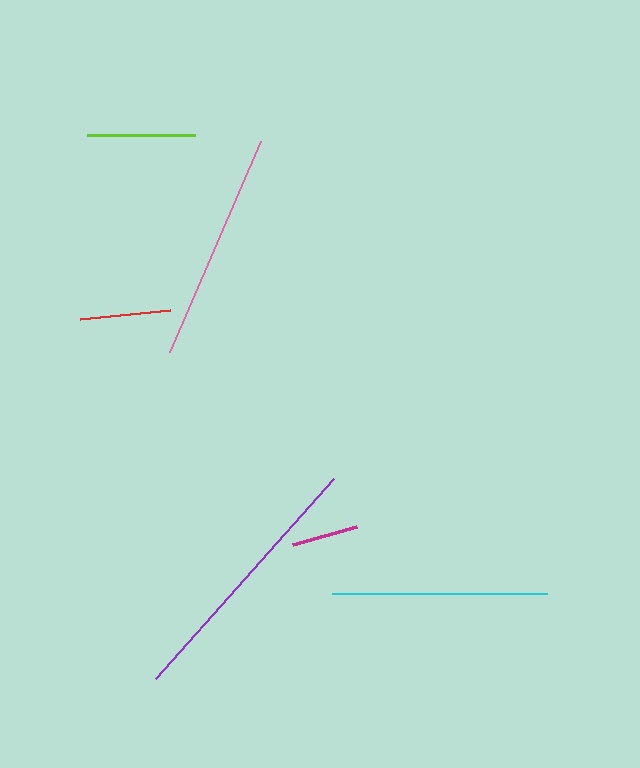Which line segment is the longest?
The purple line is the longest at approximately 267 pixels.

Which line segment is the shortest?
The magenta line is the shortest at approximately 66 pixels.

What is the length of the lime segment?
The lime segment is approximately 108 pixels long.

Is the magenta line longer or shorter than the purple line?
The purple line is longer than the magenta line.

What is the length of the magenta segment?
The magenta segment is approximately 66 pixels long.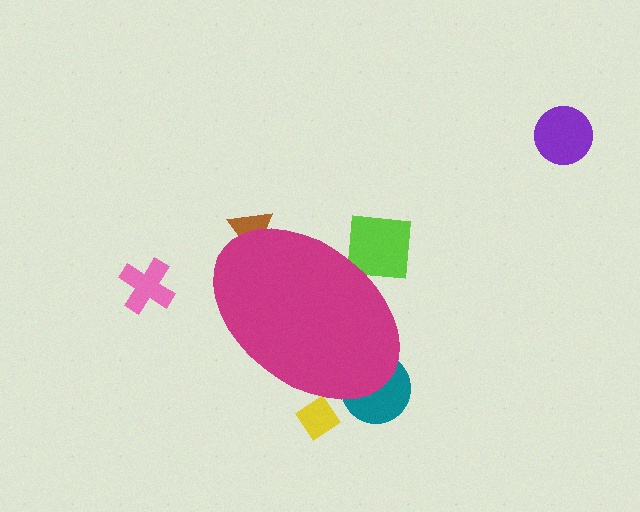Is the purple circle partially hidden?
No, the purple circle is fully visible.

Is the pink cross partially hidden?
No, the pink cross is fully visible.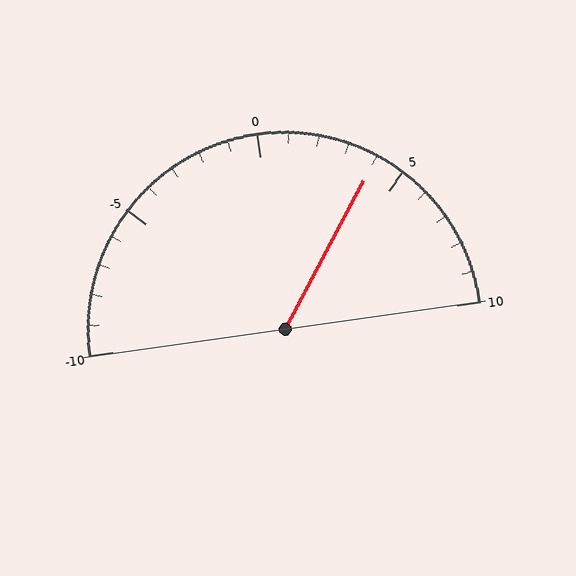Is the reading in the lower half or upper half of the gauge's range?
The reading is in the upper half of the range (-10 to 10).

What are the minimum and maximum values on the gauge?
The gauge ranges from -10 to 10.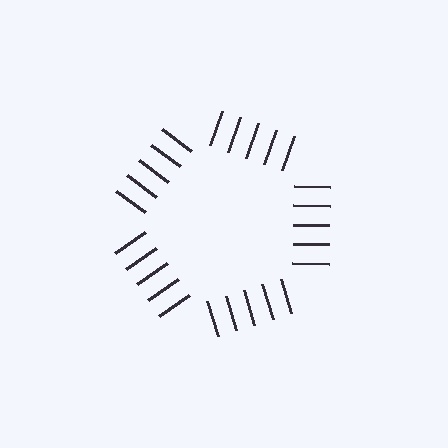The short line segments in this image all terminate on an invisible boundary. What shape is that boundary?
An illusory pentagon — the line segments terminate on its edges but no continuous stroke is drawn.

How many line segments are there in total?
25 — 5 along each of the 5 edges.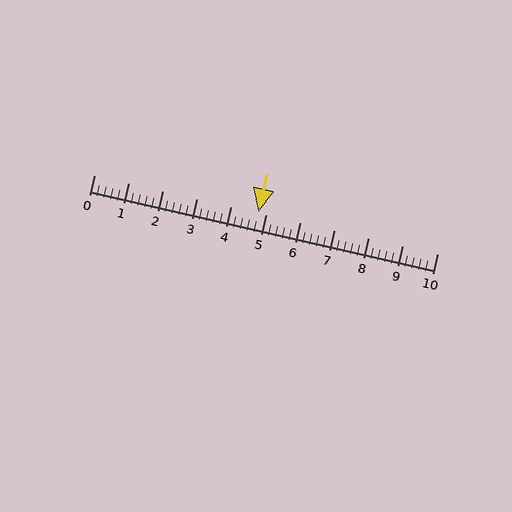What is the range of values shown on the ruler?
The ruler shows values from 0 to 10.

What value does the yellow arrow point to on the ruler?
The yellow arrow points to approximately 4.8.